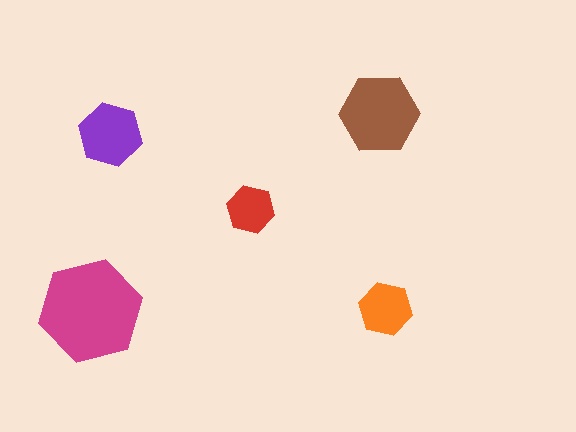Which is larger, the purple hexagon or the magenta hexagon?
The magenta one.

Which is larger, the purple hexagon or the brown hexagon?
The brown one.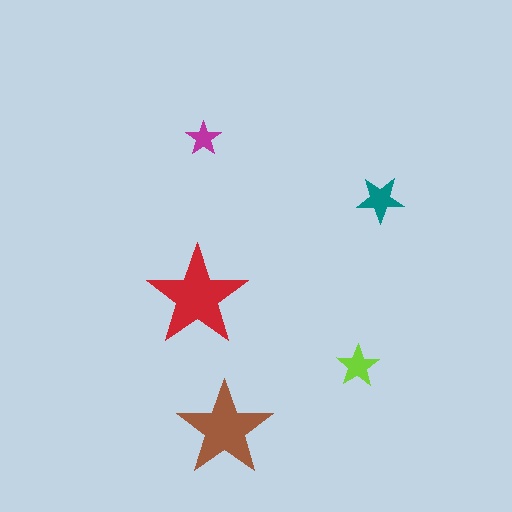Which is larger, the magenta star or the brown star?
The brown one.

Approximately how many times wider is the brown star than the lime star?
About 2 times wider.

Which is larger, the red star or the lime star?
The red one.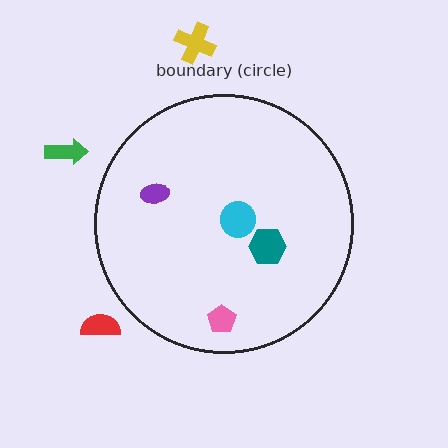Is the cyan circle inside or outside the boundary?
Inside.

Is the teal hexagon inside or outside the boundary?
Inside.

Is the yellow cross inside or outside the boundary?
Outside.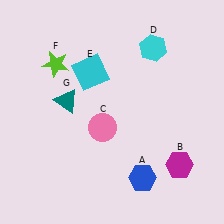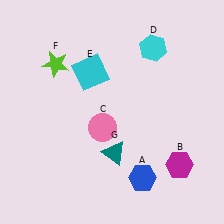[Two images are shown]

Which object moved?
The teal triangle (G) moved down.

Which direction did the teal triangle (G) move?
The teal triangle (G) moved down.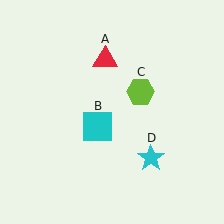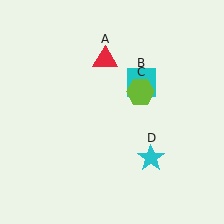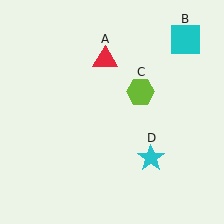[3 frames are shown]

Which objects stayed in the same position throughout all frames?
Red triangle (object A) and lime hexagon (object C) and cyan star (object D) remained stationary.